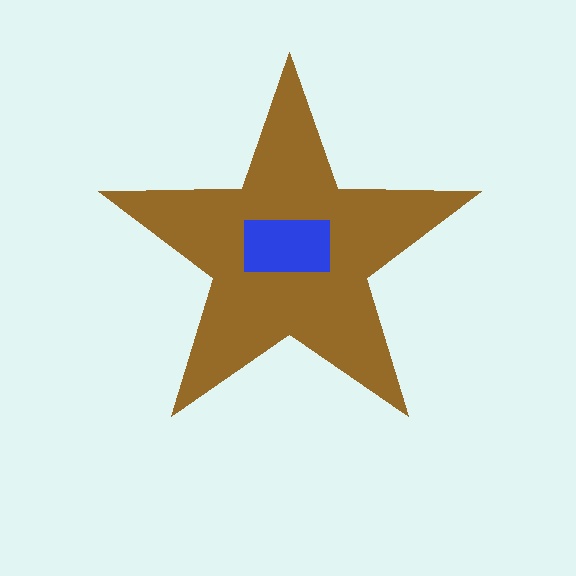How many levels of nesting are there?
2.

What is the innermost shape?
The blue rectangle.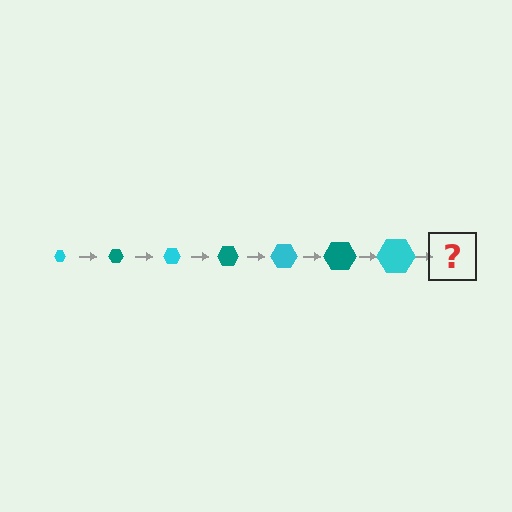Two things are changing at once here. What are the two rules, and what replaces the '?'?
The two rules are that the hexagon grows larger each step and the color cycles through cyan and teal. The '?' should be a teal hexagon, larger than the previous one.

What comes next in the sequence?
The next element should be a teal hexagon, larger than the previous one.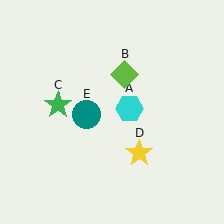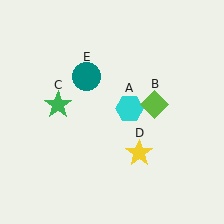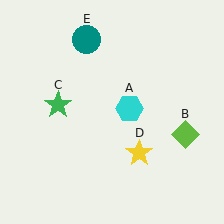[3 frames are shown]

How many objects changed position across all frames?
2 objects changed position: lime diamond (object B), teal circle (object E).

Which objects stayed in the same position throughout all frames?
Cyan hexagon (object A) and green star (object C) and yellow star (object D) remained stationary.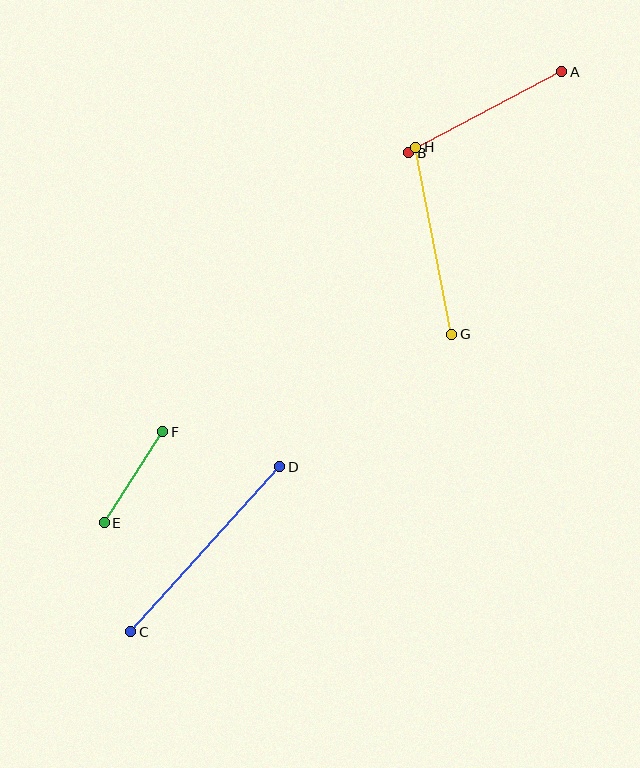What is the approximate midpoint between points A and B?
The midpoint is at approximately (485, 112) pixels.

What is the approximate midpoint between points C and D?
The midpoint is at approximately (205, 549) pixels.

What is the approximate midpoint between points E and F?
The midpoint is at approximately (134, 477) pixels.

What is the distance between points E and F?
The distance is approximately 108 pixels.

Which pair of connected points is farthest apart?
Points C and D are farthest apart.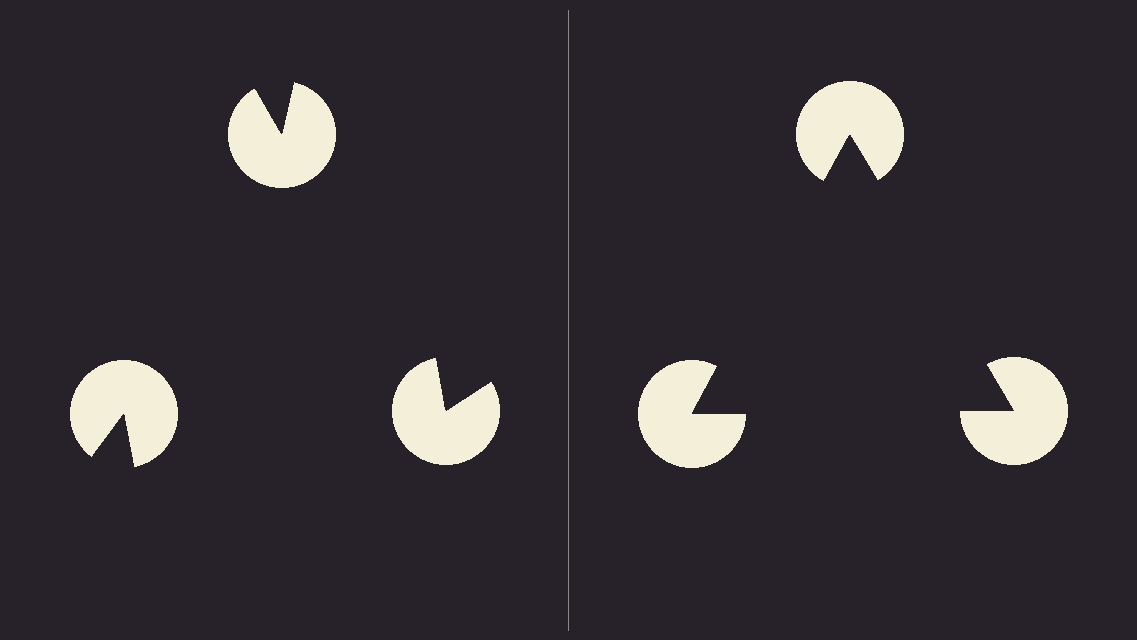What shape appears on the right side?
An illusory triangle.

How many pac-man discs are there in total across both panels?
6 — 3 on each side.